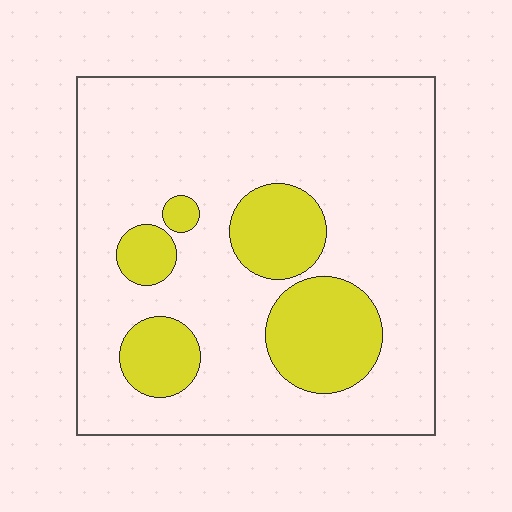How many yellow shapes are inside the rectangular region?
5.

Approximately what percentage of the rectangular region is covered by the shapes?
Approximately 20%.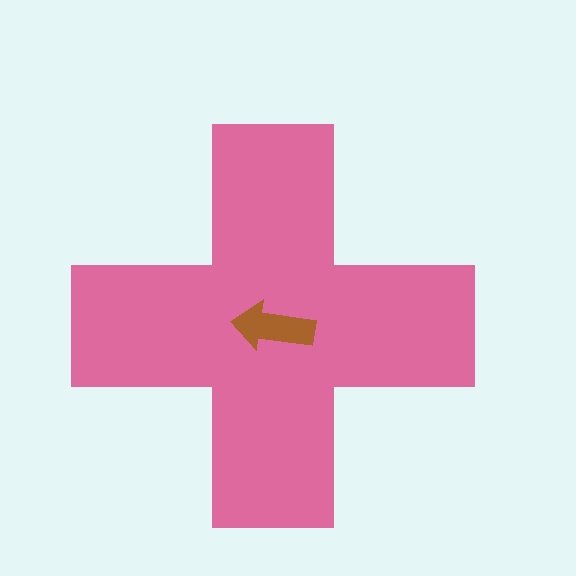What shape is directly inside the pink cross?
The brown arrow.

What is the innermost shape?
The brown arrow.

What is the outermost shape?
The pink cross.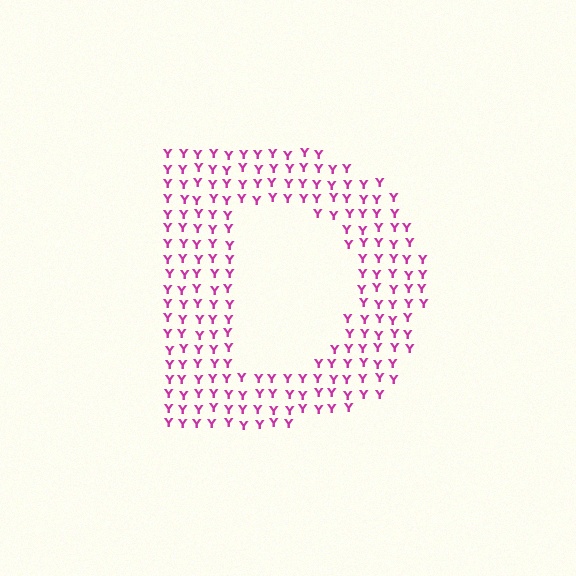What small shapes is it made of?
It is made of small letter Y's.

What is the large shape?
The large shape is the letter D.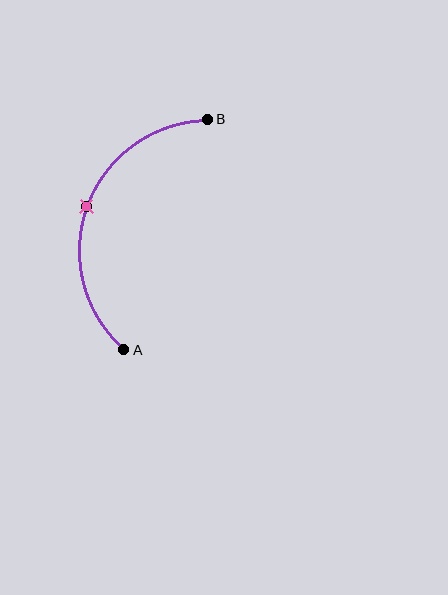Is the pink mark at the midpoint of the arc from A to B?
Yes. The pink mark lies on the arc at equal arc-length from both A and B — it is the arc midpoint.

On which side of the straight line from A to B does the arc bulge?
The arc bulges to the left of the straight line connecting A and B.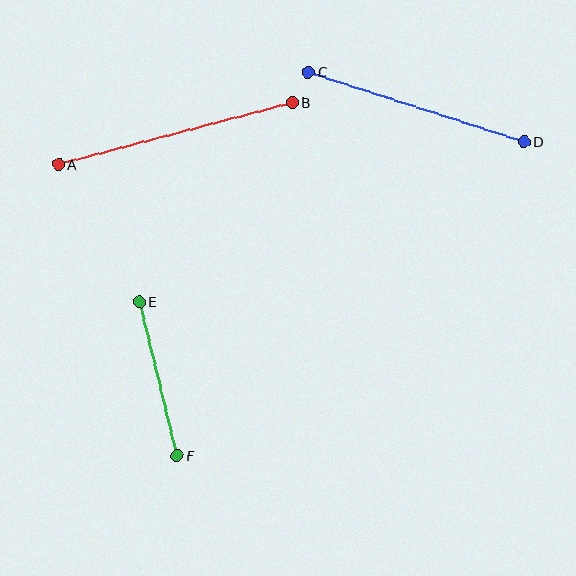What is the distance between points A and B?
The distance is approximately 242 pixels.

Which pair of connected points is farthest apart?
Points A and B are farthest apart.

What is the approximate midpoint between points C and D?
The midpoint is at approximately (416, 107) pixels.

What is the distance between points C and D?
The distance is approximately 227 pixels.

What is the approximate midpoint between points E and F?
The midpoint is at approximately (158, 379) pixels.